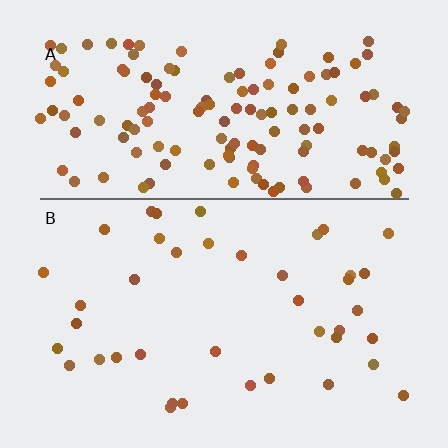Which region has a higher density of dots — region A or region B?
A (the top).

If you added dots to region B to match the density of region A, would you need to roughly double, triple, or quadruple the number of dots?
Approximately quadruple.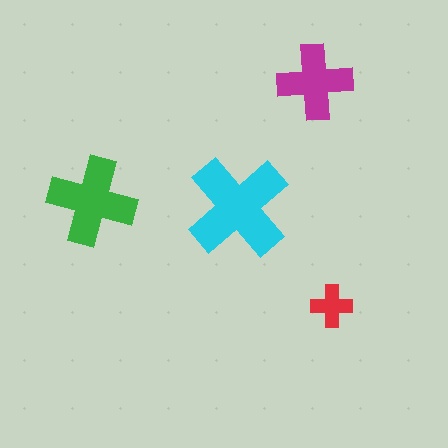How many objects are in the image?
There are 4 objects in the image.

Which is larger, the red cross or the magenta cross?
The magenta one.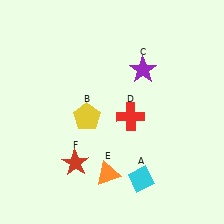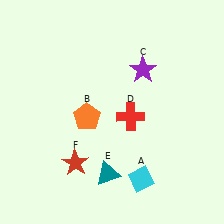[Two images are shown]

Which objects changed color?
B changed from yellow to orange. E changed from orange to teal.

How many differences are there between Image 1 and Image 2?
There are 2 differences between the two images.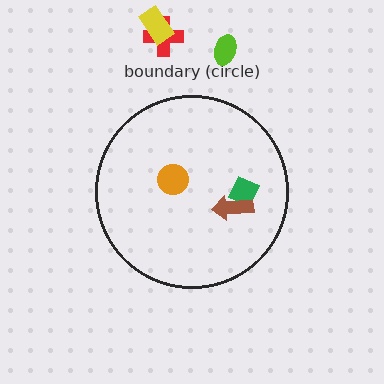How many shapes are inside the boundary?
3 inside, 3 outside.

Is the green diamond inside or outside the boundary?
Inside.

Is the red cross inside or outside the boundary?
Outside.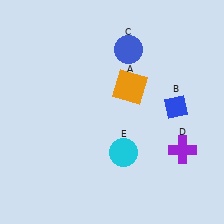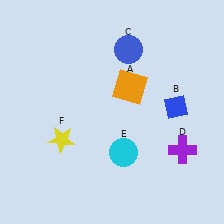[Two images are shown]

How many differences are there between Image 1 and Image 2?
There is 1 difference between the two images.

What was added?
A yellow star (F) was added in Image 2.